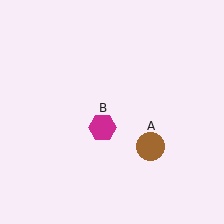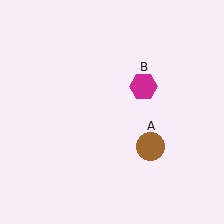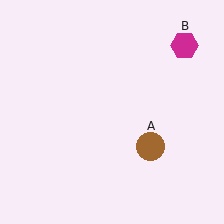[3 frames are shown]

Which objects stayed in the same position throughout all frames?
Brown circle (object A) remained stationary.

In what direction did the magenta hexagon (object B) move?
The magenta hexagon (object B) moved up and to the right.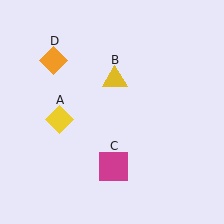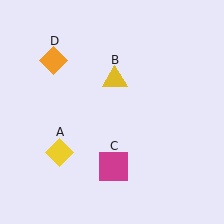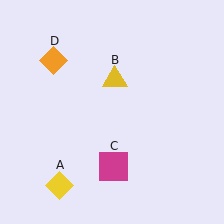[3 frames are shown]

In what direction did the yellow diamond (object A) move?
The yellow diamond (object A) moved down.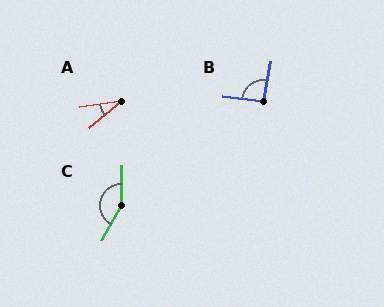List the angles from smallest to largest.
A (31°), B (93°), C (152°).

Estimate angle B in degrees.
Approximately 93 degrees.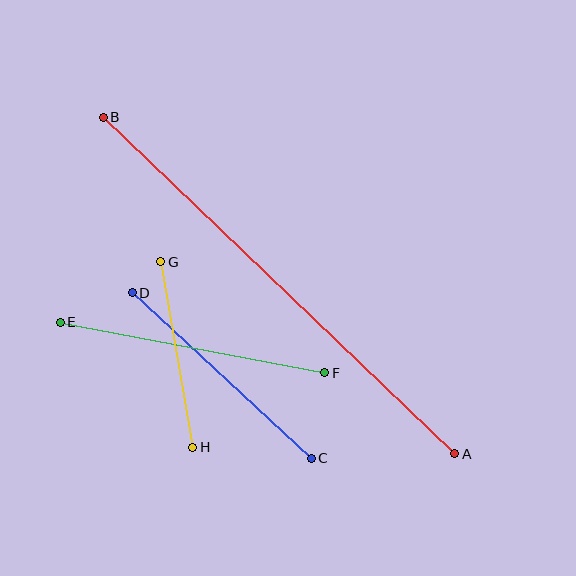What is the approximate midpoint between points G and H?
The midpoint is at approximately (177, 355) pixels.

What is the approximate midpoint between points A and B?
The midpoint is at approximately (279, 285) pixels.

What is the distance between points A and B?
The distance is approximately 487 pixels.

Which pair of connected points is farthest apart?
Points A and B are farthest apart.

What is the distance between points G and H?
The distance is approximately 188 pixels.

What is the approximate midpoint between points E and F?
The midpoint is at approximately (193, 348) pixels.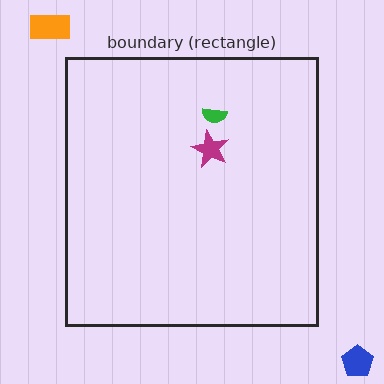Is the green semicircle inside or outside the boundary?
Inside.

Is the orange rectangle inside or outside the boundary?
Outside.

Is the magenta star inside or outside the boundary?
Inside.